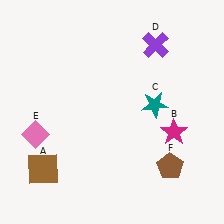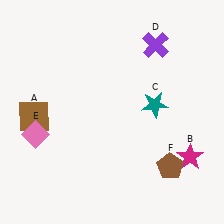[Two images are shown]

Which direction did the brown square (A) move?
The brown square (A) moved up.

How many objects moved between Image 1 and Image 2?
2 objects moved between the two images.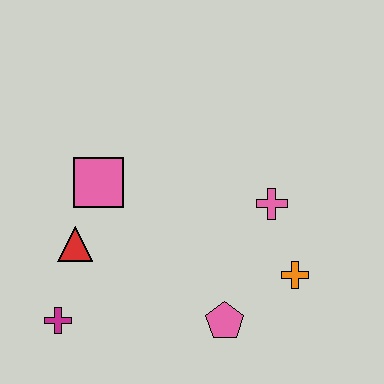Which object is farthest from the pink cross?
The magenta cross is farthest from the pink cross.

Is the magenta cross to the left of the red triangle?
Yes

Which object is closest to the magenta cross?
The red triangle is closest to the magenta cross.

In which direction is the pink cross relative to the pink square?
The pink cross is to the right of the pink square.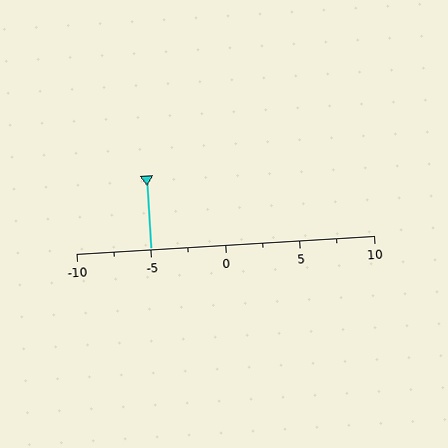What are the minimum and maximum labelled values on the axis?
The axis runs from -10 to 10.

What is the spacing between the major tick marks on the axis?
The major ticks are spaced 5 apart.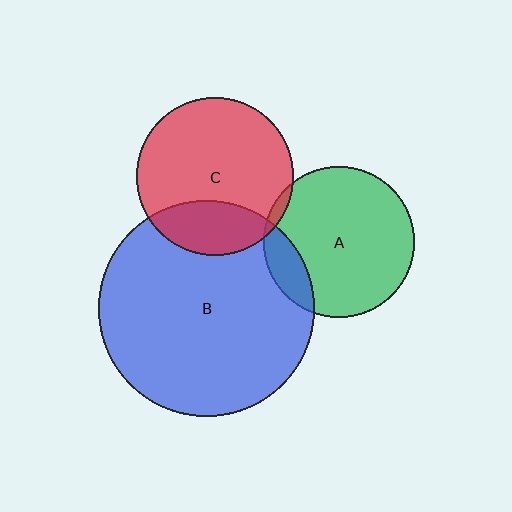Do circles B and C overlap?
Yes.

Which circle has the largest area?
Circle B (blue).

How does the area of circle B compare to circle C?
Approximately 1.9 times.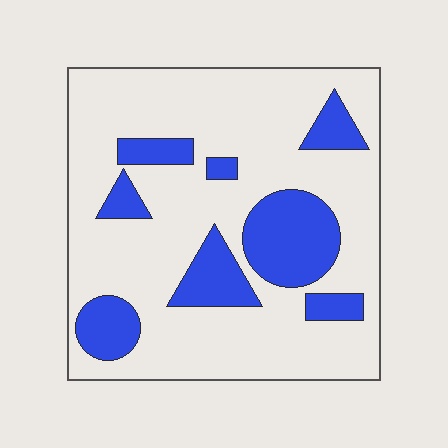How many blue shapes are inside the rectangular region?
8.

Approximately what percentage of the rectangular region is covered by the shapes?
Approximately 25%.